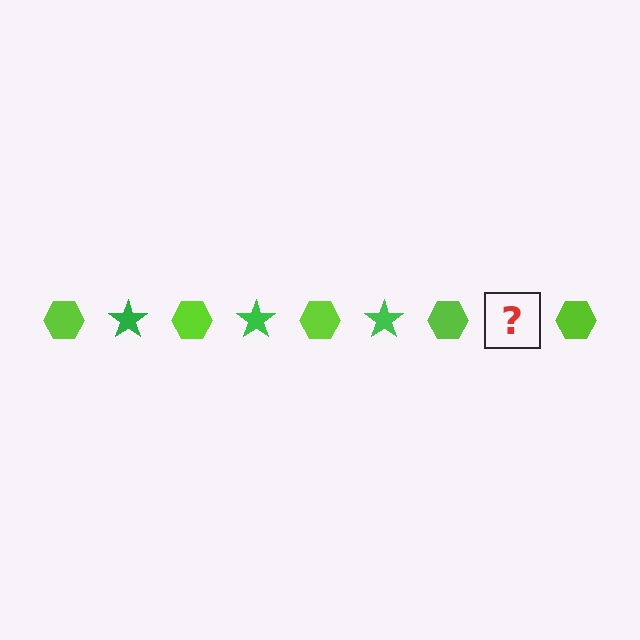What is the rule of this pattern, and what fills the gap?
The rule is that the pattern alternates between lime hexagon and green star. The gap should be filled with a green star.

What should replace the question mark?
The question mark should be replaced with a green star.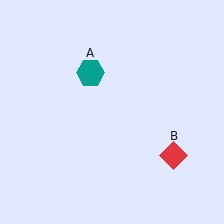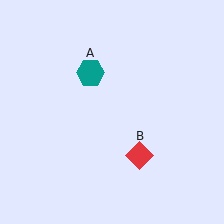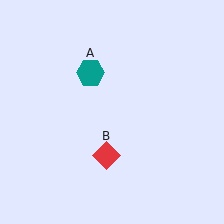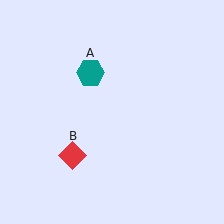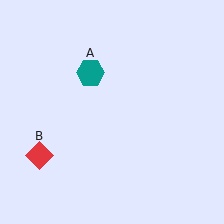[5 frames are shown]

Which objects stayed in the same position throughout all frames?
Teal hexagon (object A) remained stationary.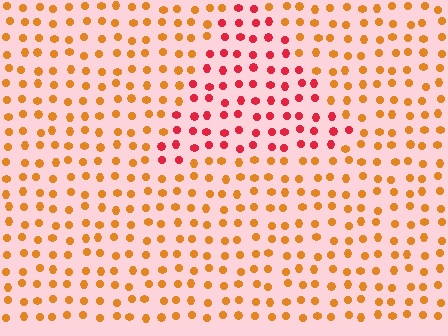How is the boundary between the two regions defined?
The boundary is defined purely by a slight shift in hue (about 41 degrees). Spacing, size, and orientation are identical on both sides.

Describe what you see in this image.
The image is filled with small orange elements in a uniform arrangement. A triangle-shaped region is visible where the elements are tinted to a slightly different hue, forming a subtle color boundary.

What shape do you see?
I see a triangle.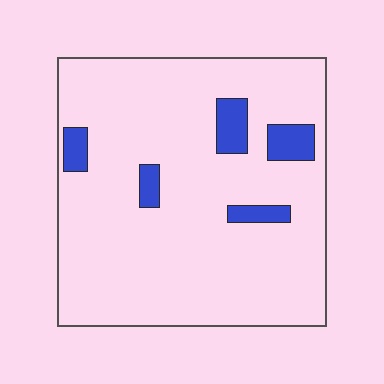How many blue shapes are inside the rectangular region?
5.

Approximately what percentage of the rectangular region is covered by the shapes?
Approximately 10%.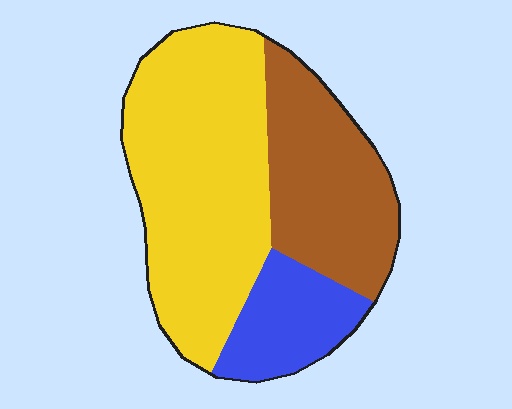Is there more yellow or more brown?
Yellow.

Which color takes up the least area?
Blue, at roughly 15%.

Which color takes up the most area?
Yellow, at roughly 55%.